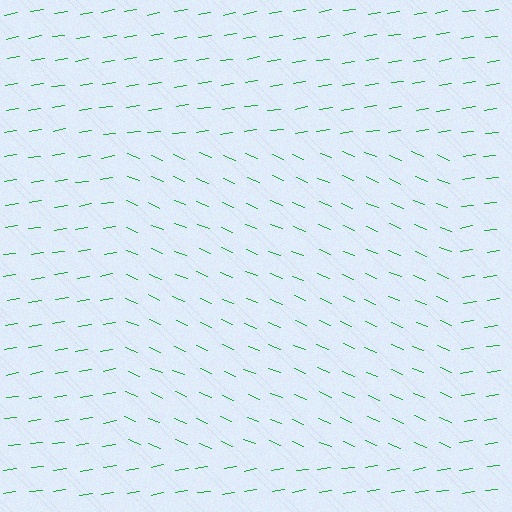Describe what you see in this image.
The image is filled with small green line segments. A rectangle region in the image has lines oriented differently from the surrounding lines, creating a visible texture boundary.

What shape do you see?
I see a rectangle.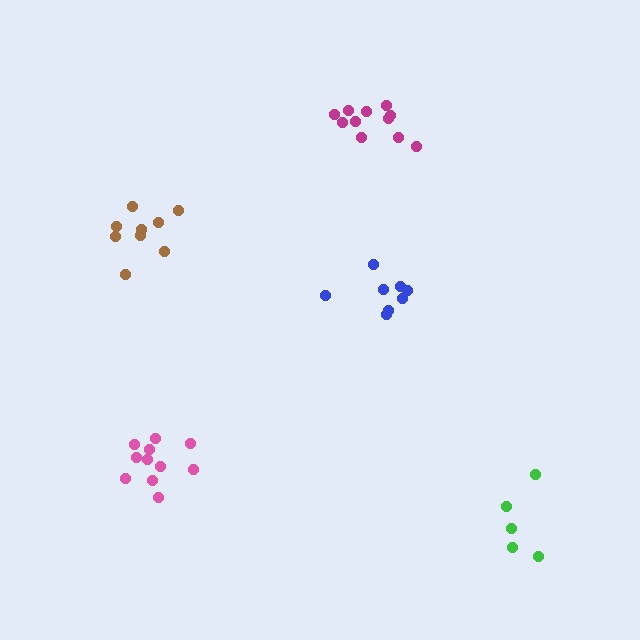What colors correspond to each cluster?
The clusters are colored: brown, green, pink, magenta, blue.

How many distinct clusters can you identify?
There are 5 distinct clusters.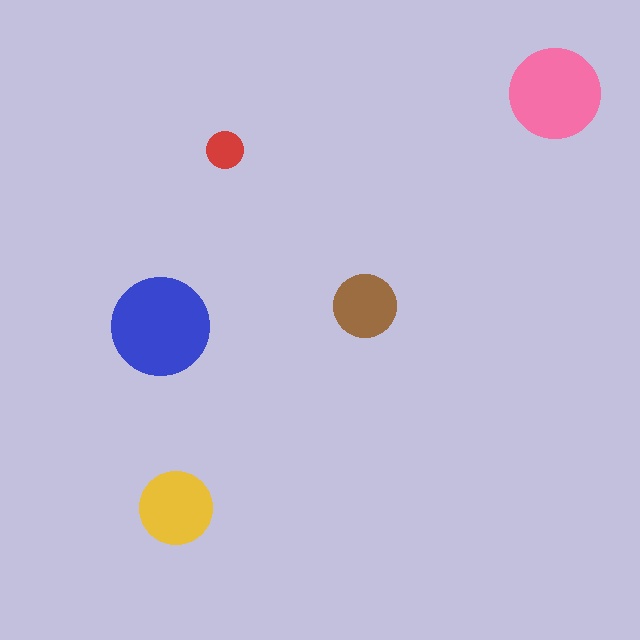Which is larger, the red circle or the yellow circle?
The yellow one.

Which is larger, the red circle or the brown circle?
The brown one.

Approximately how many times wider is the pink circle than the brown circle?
About 1.5 times wider.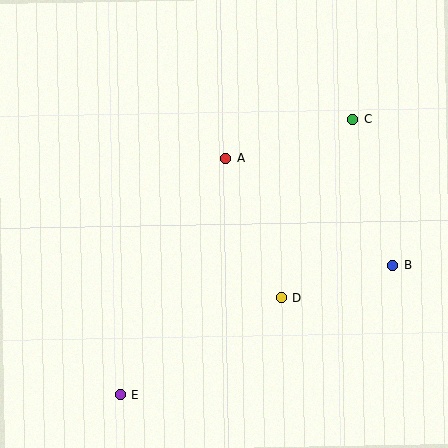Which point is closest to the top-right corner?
Point C is closest to the top-right corner.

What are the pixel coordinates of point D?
Point D is at (281, 298).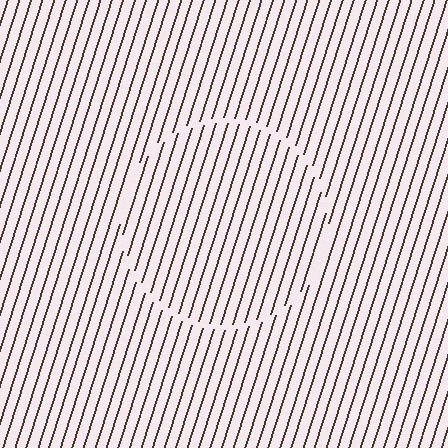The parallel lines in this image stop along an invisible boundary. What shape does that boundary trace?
An illusory circle. The interior of the shape contains the same grating, shifted by half a period — the contour is defined by the phase discontinuity where line-ends from the inner and outer gratings abut.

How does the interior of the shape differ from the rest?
The interior of the shape contains the same grating, shifted by half a period — the contour is defined by the phase discontinuity where line-ends from the inner and outer gratings abut.